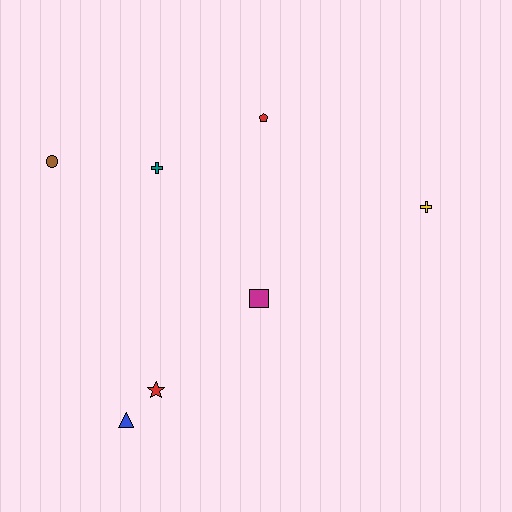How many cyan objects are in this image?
There are no cyan objects.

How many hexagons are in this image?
There are no hexagons.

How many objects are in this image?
There are 7 objects.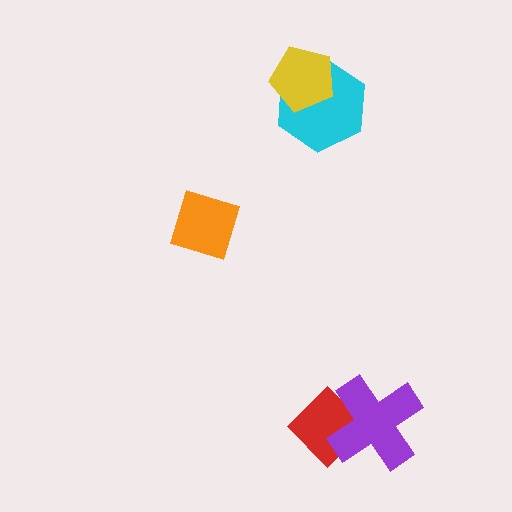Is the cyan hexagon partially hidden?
Yes, it is partially covered by another shape.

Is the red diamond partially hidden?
Yes, it is partially covered by another shape.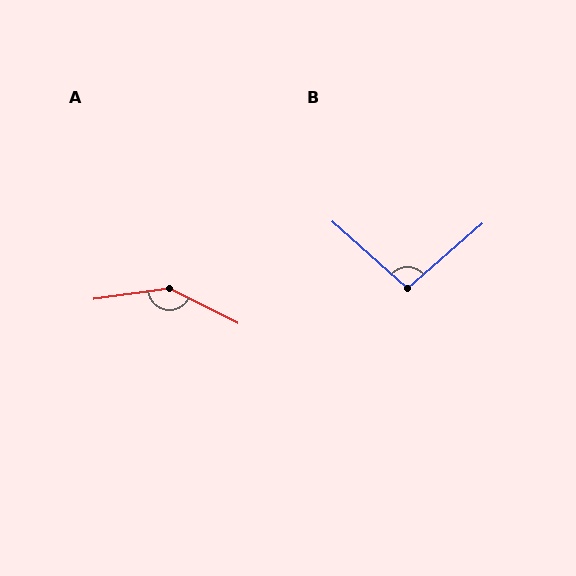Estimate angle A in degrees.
Approximately 146 degrees.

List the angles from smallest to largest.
B (97°), A (146°).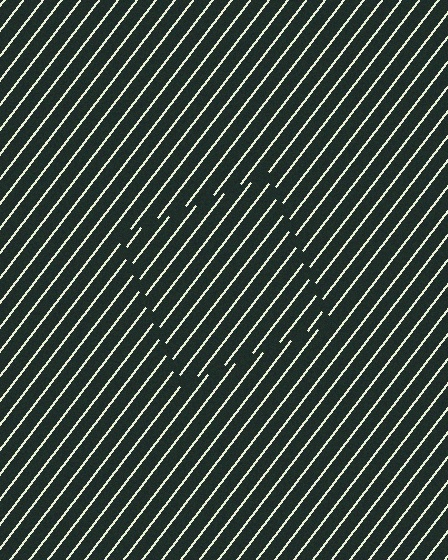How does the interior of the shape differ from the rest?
The interior of the shape contains the same grating, shifted by half a period — the contour is defined by the phase discontinuity where line-ends from the inner and outer gratings abut.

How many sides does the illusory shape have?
4 sides — the line-ends trace a square.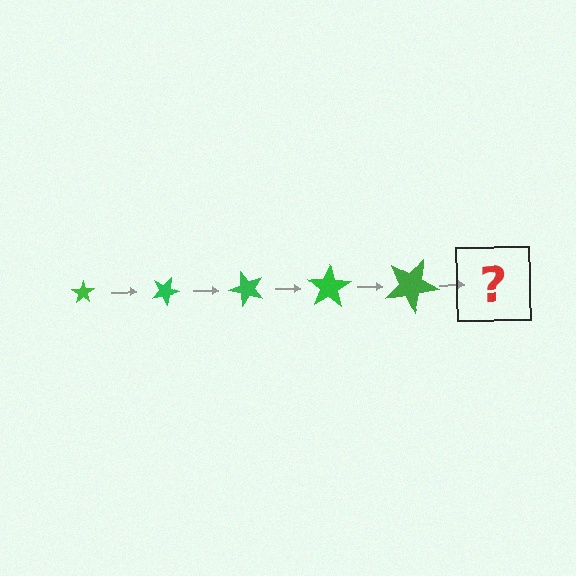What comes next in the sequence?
The next element should be a star, larger than the previous one and rotated 125 degrees from the start.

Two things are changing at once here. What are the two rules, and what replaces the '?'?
The two rules are that the star grows larger each step and it rotates 25 degrees each step. The '?' should be a star, larger than the previous one and rotated 125 degrees from the start.